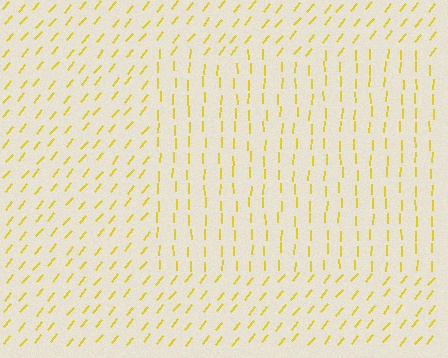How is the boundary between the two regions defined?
The boundary is defined purely by a change in line orientation (approximately 39 degrees difference). All lines are the same color and thickness.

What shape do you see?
I see a rectangle.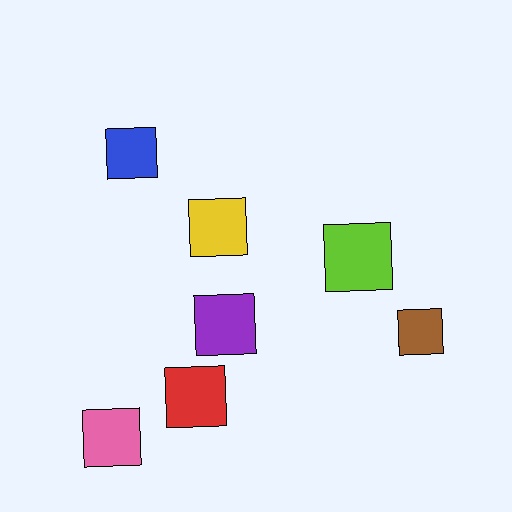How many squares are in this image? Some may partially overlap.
There are 7 squares.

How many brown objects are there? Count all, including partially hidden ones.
There is 1 brown object.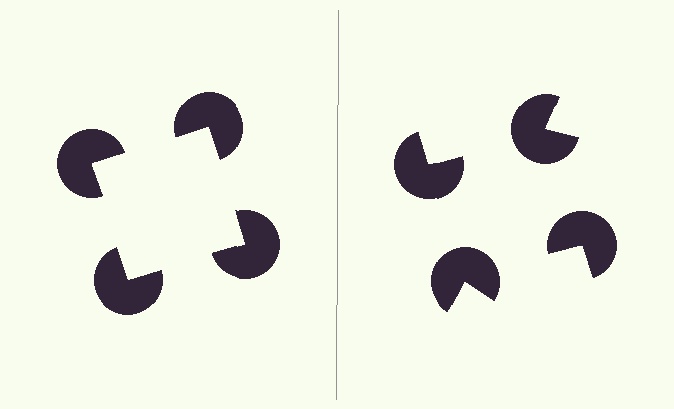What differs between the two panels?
The pac-man discs are positioned identically on both sides; only the wedge orientations differ. On the left they align to a square; on the right they are misaligned.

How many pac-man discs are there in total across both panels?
8 — 4 on each side.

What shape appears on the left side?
An illusory square.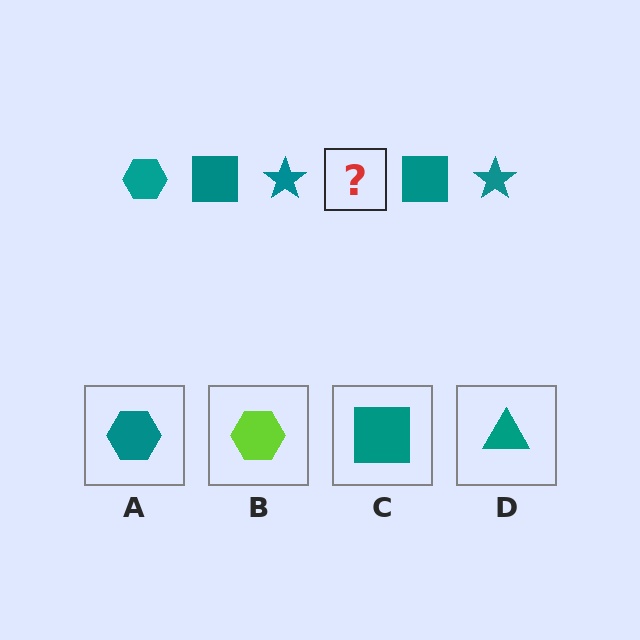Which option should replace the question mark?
Option A.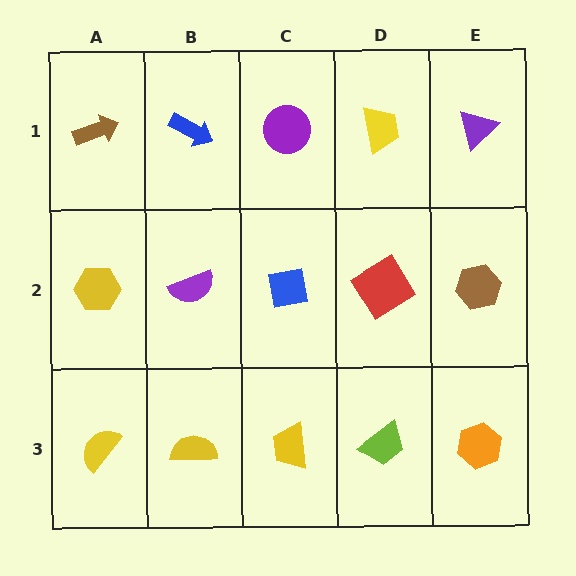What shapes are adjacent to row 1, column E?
A brown hexagon (row 2, column E), a yellow trapezoid (row 1, column D).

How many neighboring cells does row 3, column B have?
3.